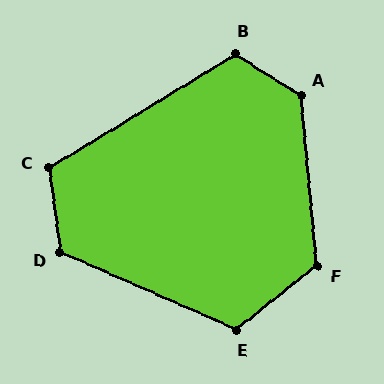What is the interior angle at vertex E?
Approximately 117 degrees (obtuse).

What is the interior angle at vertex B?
Approximately 116 degrees (obtuse).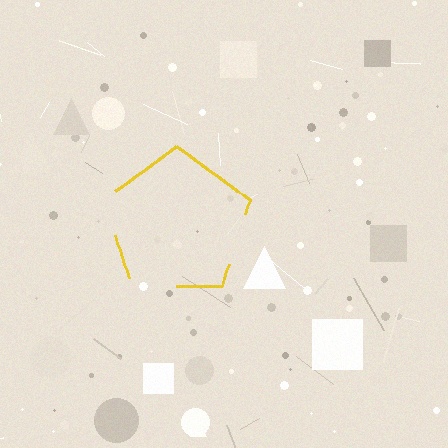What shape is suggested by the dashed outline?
The dashed outline suggests a pentagon.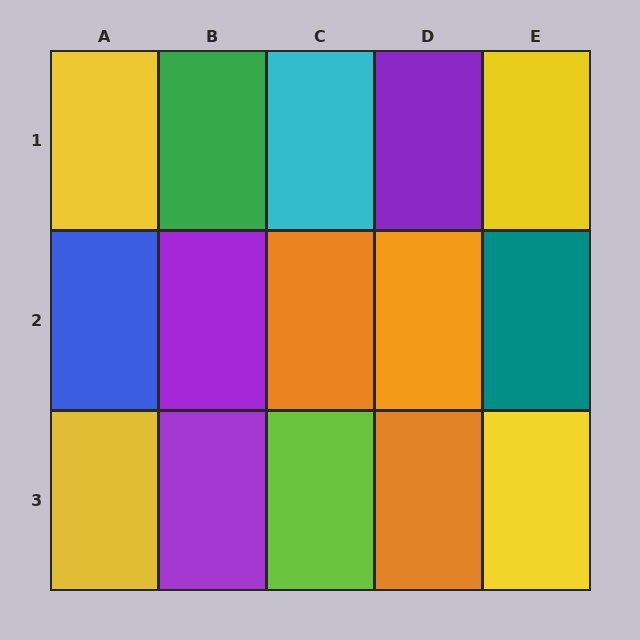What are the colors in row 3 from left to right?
Yellow, purple, lime, orange, yellow.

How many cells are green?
1 cell is green.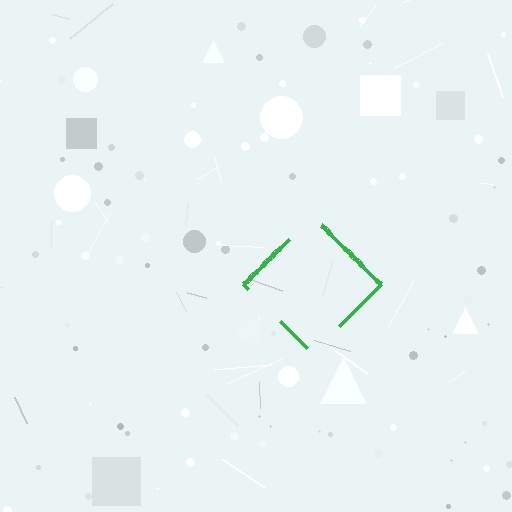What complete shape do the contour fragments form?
The contour fragments form a diamond.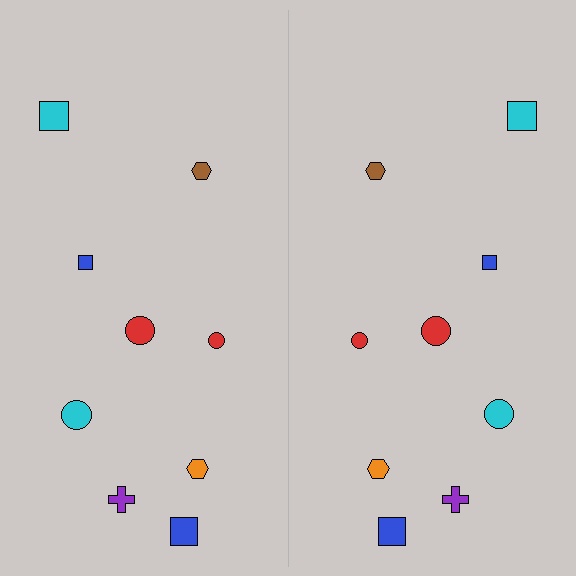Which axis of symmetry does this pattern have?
The pattern has a vertical axis of symmetry running through the center of the image.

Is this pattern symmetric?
Yes, this pattern has bilateral (reflection) symmetry.